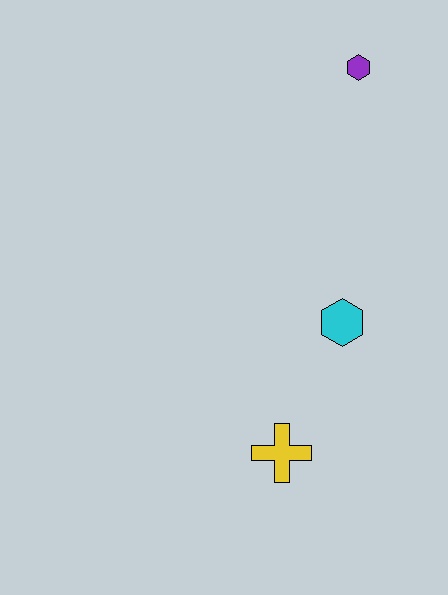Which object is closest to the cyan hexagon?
The yellow cross is closest to the cyan hexagon.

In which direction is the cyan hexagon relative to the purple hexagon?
The cyan hexagon is below the purple hexagon.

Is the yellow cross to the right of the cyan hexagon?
No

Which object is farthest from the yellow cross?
The purple hexagon is farthest from the yellow cross.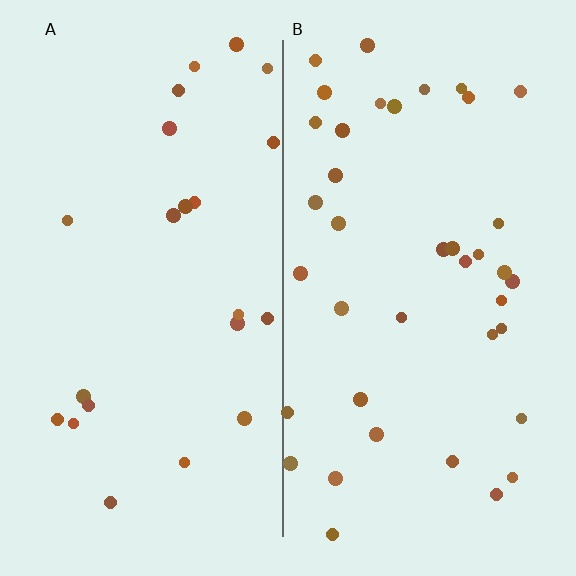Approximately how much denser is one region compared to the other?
Approximately 1.8× — region B over region A.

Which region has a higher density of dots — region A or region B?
B (the right).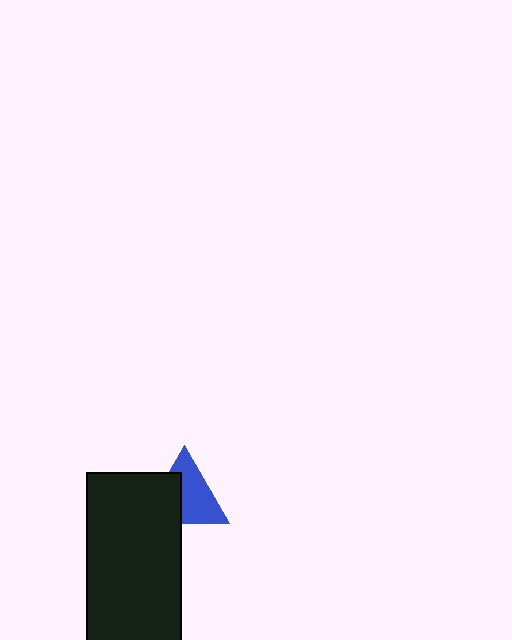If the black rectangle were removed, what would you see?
You would see the complete blue triangle.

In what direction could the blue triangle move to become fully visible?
The blue triangle could move toward the upper-right. That would shift it out from behind the black rectangle entirely.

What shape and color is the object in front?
The object in front is a black rectangle.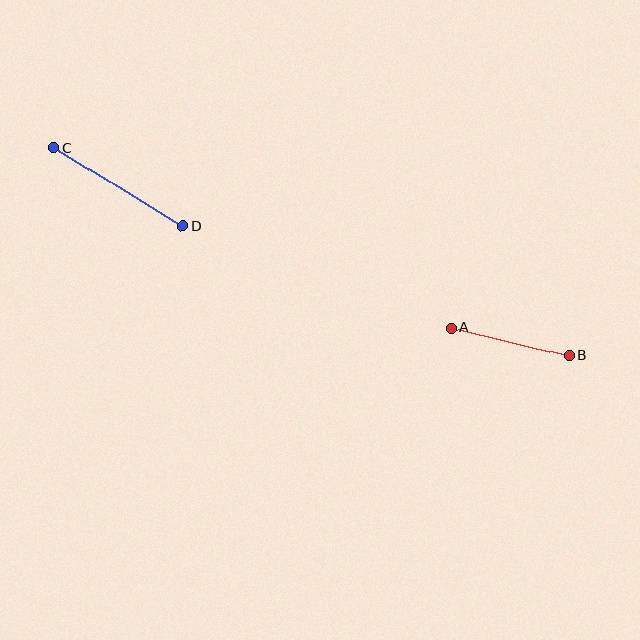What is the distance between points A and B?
The distance is approximately 121 pixels.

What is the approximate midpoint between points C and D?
The midpoint is at approximately (118, 187) pixels.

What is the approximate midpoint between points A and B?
The midpoint is at approximately (510, 342) pixels.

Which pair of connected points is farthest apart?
Points C and D are farthest apart.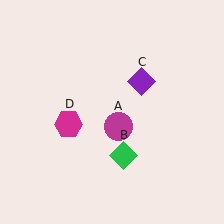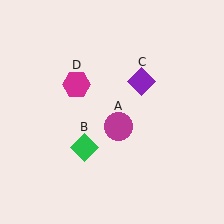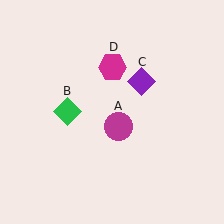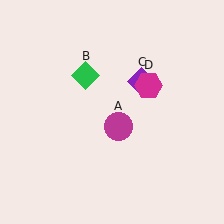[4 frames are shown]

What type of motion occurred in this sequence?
The green diamond (object B), magenta hexagon (object D) rotated clockwise around the center of the scene.